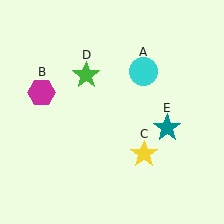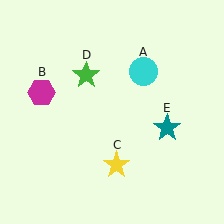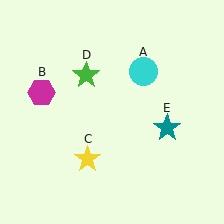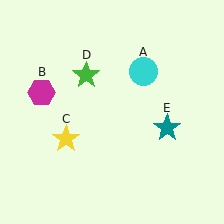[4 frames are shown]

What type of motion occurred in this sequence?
The yellow star (object C) rotated clockwise around the center of the scene.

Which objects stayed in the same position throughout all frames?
Cyan circle (object A) and magenta hexagon (object B) and green star (object D) and teal star (object E) remained stationary.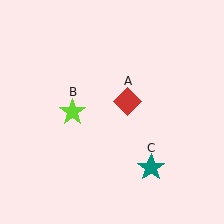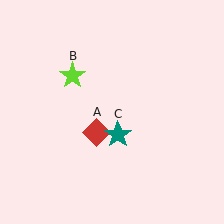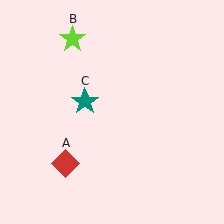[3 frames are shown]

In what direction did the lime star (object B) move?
The lime star (object B) moved up.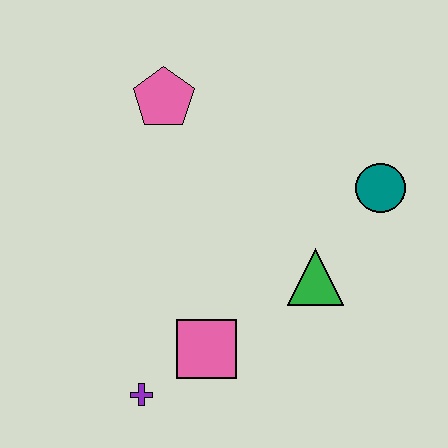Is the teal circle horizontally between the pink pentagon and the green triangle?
No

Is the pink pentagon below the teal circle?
No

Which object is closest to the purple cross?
The pink square is closest to the purple cross.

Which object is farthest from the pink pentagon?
The purple cross is farthest from the pink pentagon.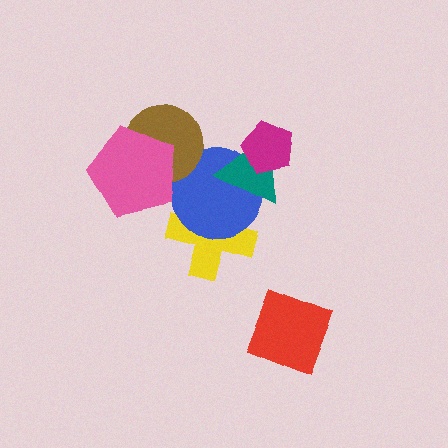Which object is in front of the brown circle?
The pink pentagon is in front of the brown circle.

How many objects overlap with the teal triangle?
3 objects overlap with the teal triangle.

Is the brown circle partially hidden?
Yes, it is partially covered by another shape.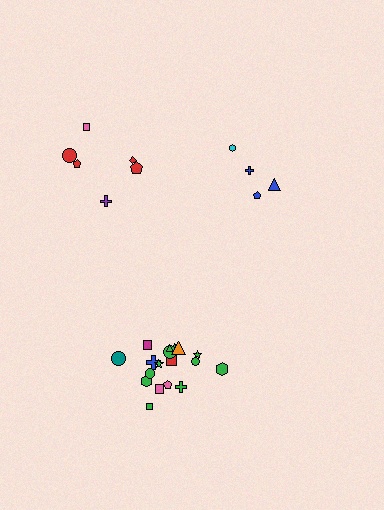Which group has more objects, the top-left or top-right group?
The top-left group.